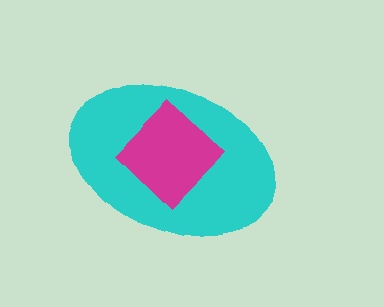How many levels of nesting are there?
2.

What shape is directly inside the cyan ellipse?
The magenta diamond.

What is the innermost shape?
The magenta diamond.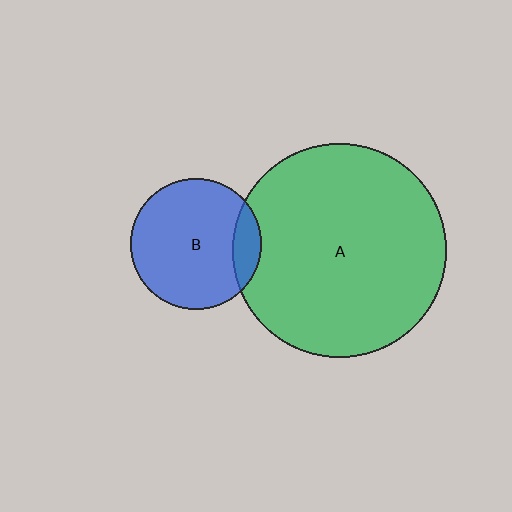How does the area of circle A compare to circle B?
Approximately 2.7 times.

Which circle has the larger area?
Circle A (green).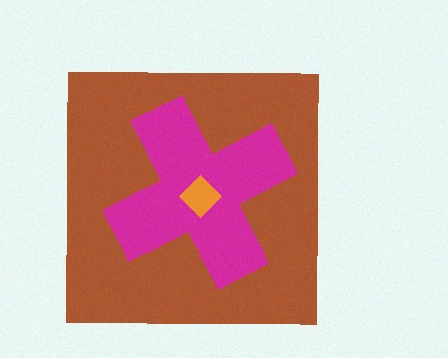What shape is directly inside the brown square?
The magenta cross.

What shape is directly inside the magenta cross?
The orange diamond.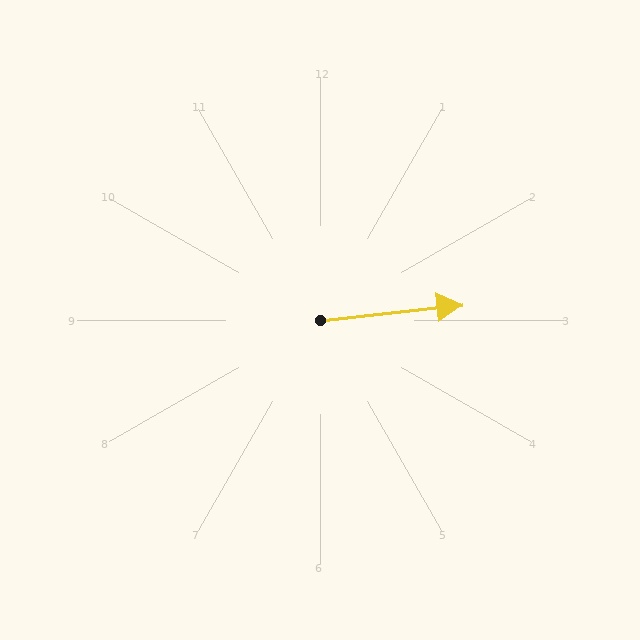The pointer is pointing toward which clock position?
Roughly 3 o'clock.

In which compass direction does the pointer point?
East.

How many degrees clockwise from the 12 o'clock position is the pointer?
Approximately 84 degrees.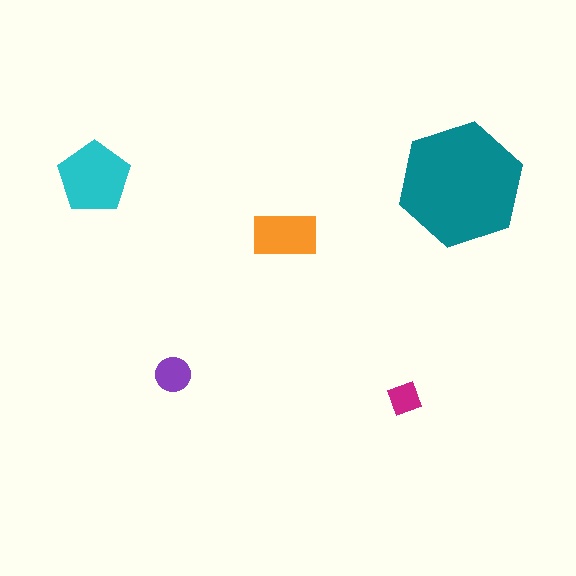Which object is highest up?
The cyan pentagon is topmost.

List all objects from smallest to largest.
The magenta diamond, the purple circle, the orange rectangle, the cyan pentagon, the teal hexagon.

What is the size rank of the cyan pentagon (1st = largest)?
2nd.